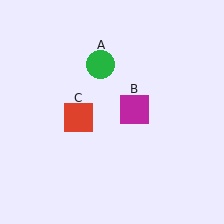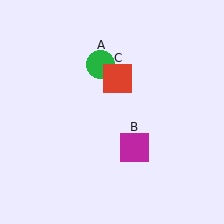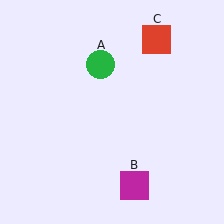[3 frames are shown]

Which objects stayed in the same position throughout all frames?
Green circle (object A) remained stationary.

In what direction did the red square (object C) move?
The red square (object C) moved up and to the right.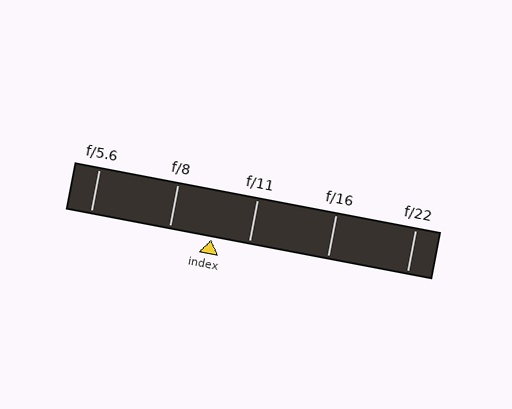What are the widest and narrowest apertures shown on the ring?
The widest aperture shown is f/5.6 and the narrowest is f/22.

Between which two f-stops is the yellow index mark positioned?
The index mark is between f/8 and f/11.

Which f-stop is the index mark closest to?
The index mark is closest to f/11.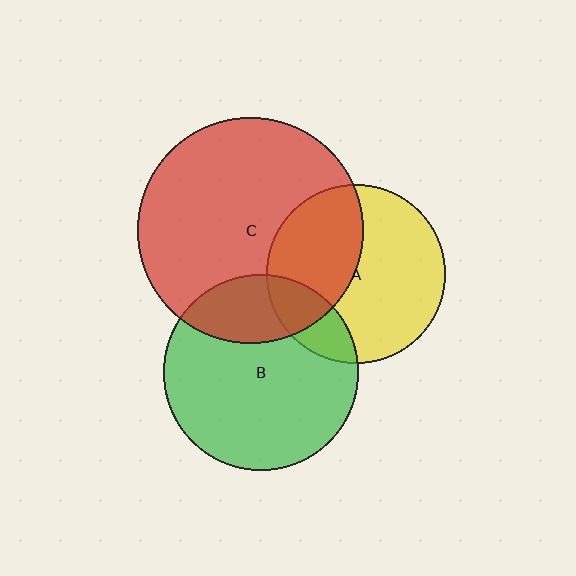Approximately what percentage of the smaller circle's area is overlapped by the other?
Approximately 25%.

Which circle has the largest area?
Circle C (red).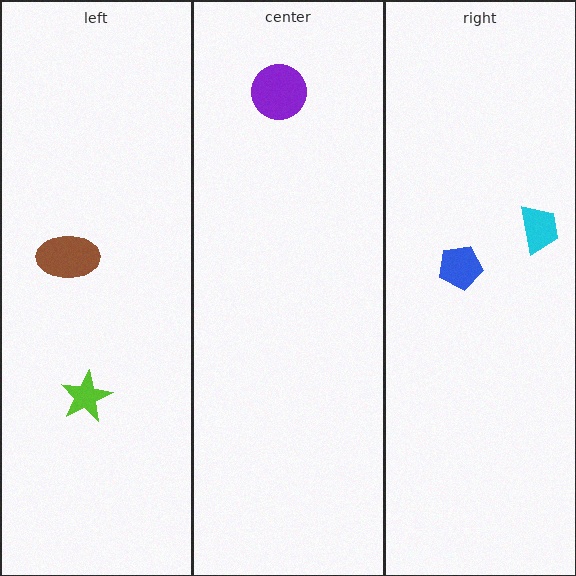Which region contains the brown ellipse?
The left region.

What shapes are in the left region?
The brown ellipse, the lime star.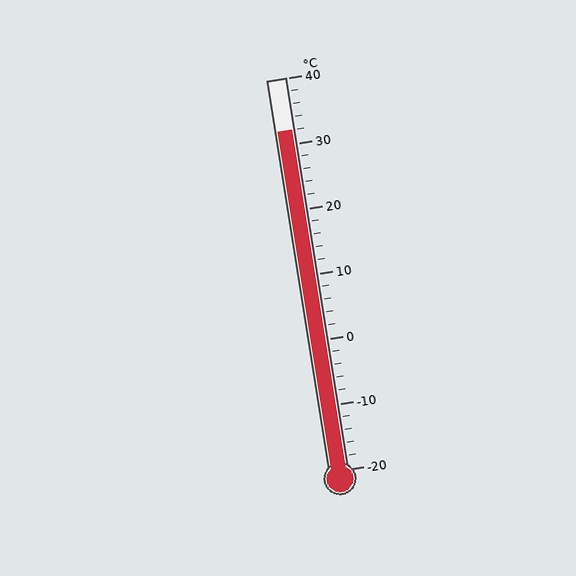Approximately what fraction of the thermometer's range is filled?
The thermometer is filled to approximately 85% of its range.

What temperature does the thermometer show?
The thermometer shows approximately 32°C.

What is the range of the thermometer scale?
The thermometer scale ranges from -20°C to 40°C.